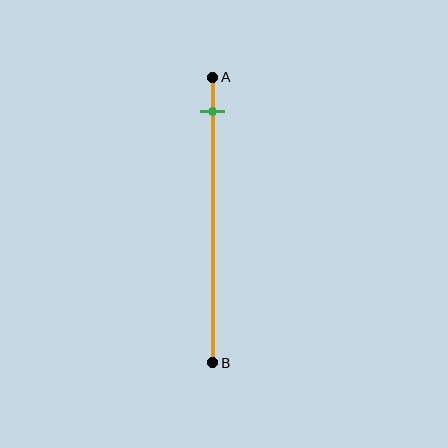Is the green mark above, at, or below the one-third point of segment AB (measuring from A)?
The green mark is above the one-third point of segment AB.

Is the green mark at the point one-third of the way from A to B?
No, the mark is at about 10% from A, not at the 33% one-third point.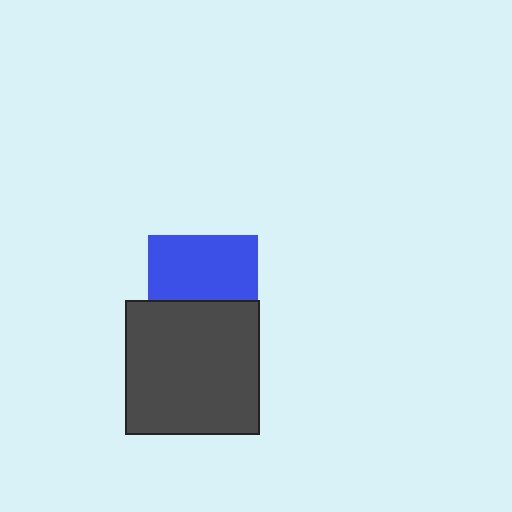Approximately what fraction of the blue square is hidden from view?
Roughly 41% of the blue square is hidden behind the dark gray square.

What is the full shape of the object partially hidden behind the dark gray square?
The partially hidden object is a blue square.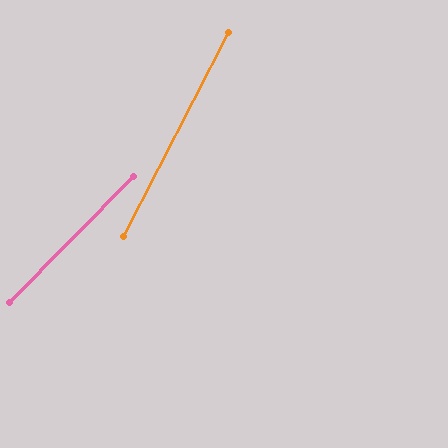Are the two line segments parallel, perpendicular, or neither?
Neither parallel nor perpendicular — they differ by about 18°.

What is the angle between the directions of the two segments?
Approximately 18 degrees.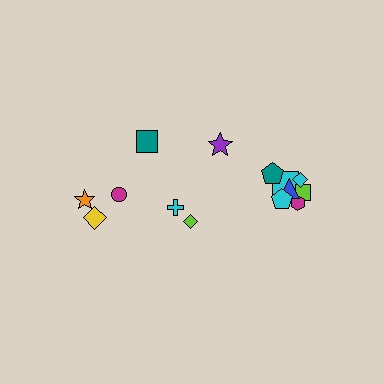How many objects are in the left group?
There are 6 objects.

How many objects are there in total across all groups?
There are 14 objects.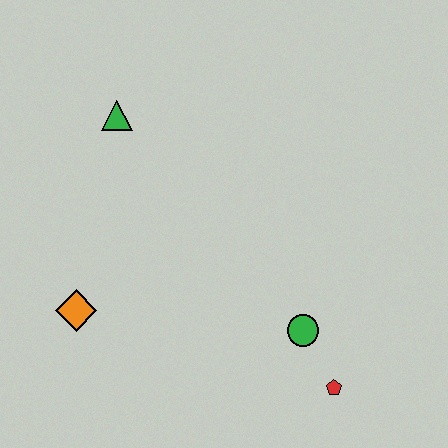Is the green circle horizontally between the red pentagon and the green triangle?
Yes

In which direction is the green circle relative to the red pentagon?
The green circle is above the red pentagon.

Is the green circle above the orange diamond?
No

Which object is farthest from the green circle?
The green triangle is farthest from the green circle.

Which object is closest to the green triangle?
The orange diamond is closest to the green triangle.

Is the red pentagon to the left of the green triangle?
No